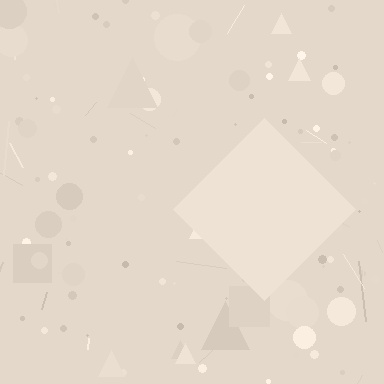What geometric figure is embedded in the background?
A diamond is embedded in the background.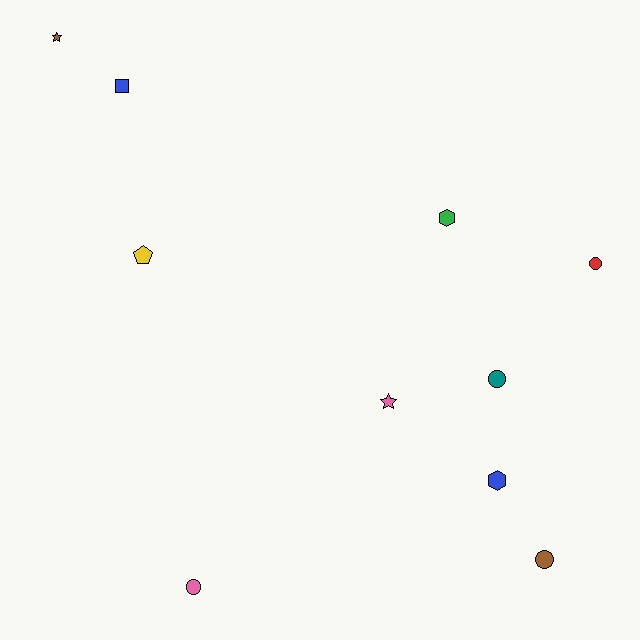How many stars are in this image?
There are 2 stars.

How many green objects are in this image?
There is 1 green object.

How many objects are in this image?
There are 10 objects.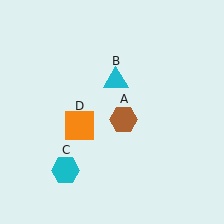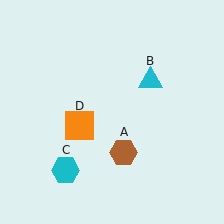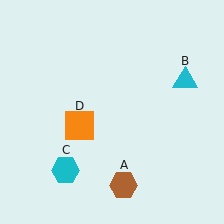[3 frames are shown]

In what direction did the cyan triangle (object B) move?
The cyan triangle (object B) moved right.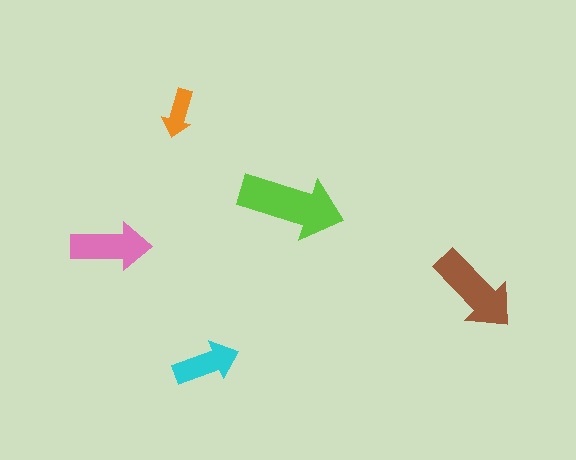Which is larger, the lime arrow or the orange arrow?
The lime one.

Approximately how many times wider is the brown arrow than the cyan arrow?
About 1.5 times wider.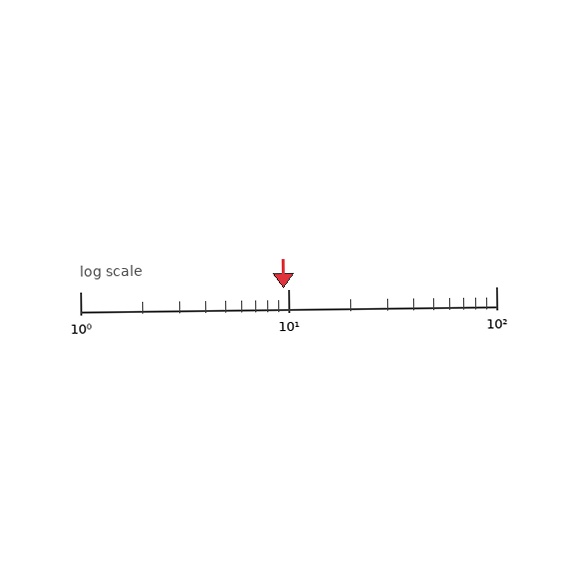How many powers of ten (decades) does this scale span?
The scale spans 2 decades, from 1 to 100.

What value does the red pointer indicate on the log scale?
The pointer indicates approximately 9.5.